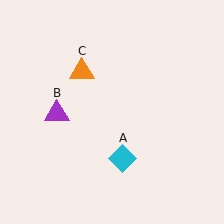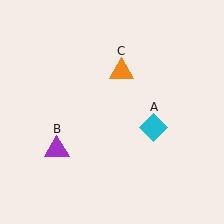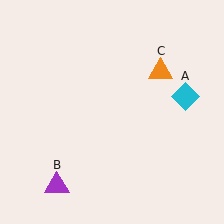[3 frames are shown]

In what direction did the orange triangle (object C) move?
The orange triangle (object C) moved right.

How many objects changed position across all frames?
3 objects changed position: cyan diamond (object A), purple triangle (object B), orange triangle (object C).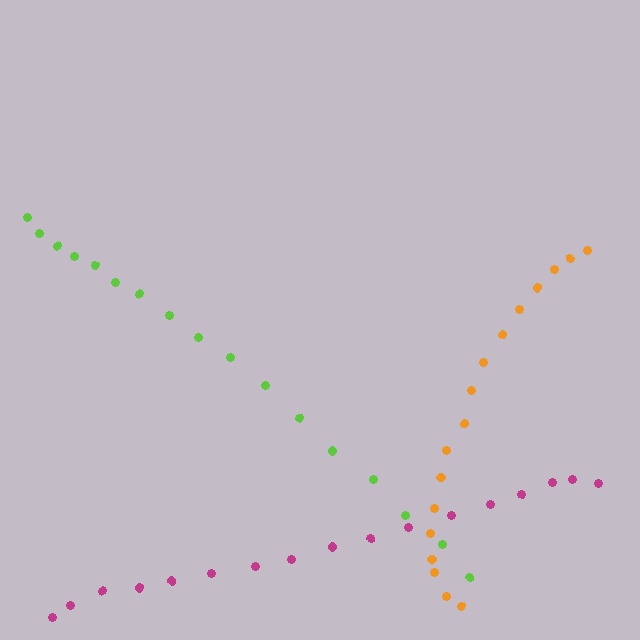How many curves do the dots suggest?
There are 3 distinct paths.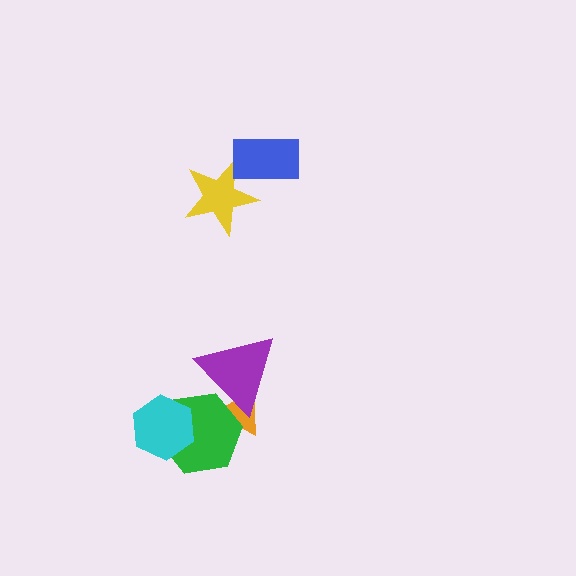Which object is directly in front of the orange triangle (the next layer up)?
The green hexagon is directly in front of the orange triangle.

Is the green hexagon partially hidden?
Yes, it is partially covered by another shape.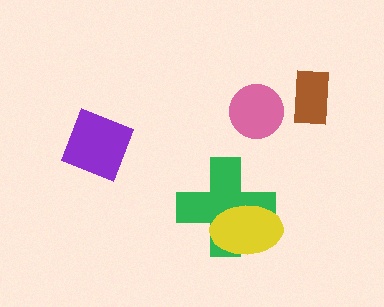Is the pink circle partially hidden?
No, no other shape covers it.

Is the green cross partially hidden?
Yes, it is partially covered by another shape.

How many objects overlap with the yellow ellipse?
1 object overlaps with the yellow ellipse.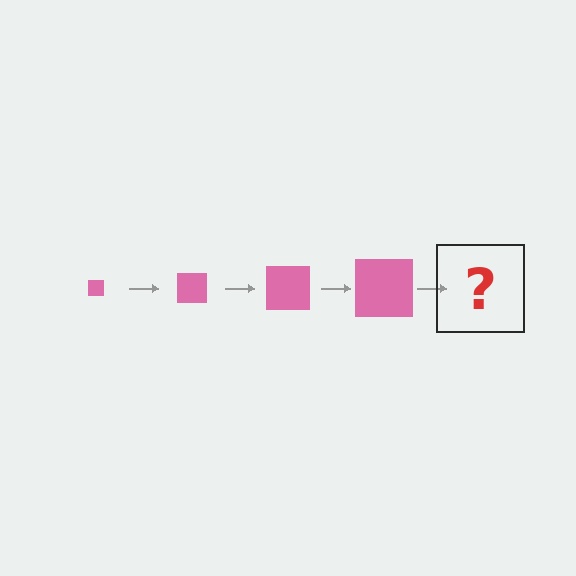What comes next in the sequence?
The next element should be a pink square, larger than the previous one.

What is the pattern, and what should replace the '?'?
The pattern is that the square gets progressively larger each step. The '?' should be a pink square, larger than the previous one.